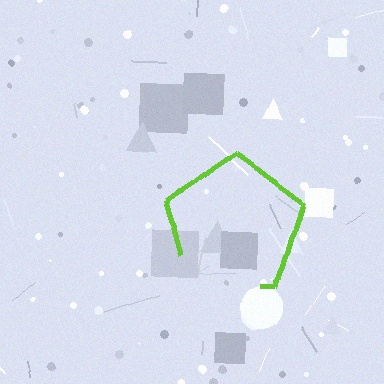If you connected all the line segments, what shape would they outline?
They would outline a pentagon.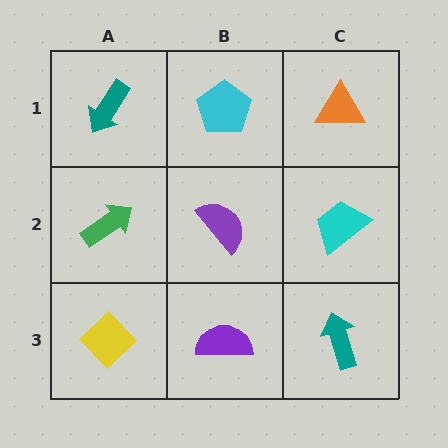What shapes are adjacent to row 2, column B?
A cyan pentagon (row 1, column B), a purple semicircle (row 3, column B), a green arrow (row 2, column A), a cyan trapezoid (row 2, column C).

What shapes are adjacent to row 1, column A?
A green arrow (row 2, column A), a cyan pentagon (row 1, column B).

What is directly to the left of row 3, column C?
A purple semicircle.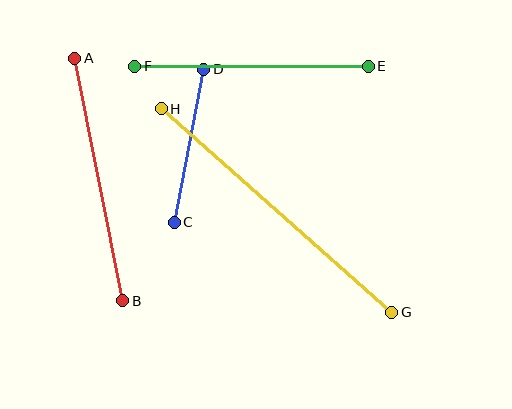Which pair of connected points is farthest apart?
Points G and H are farthest apart.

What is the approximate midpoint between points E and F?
The midpoint is at approximately (252, 66) pixels.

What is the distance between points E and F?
The distance is approximately 233 pixels.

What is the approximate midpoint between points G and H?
The midpoint is at approximately (277, 210) pixels.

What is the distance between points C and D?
The distance is approximately 156 pixels.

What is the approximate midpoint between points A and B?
The midpoint is at approximately (99, 180) pixels.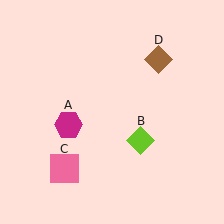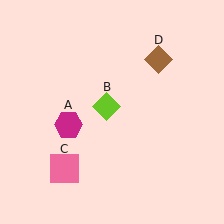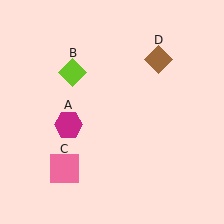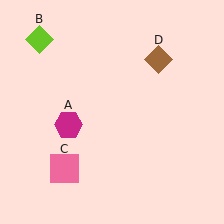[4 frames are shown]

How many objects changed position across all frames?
1 object changed position: lime diamond (object B).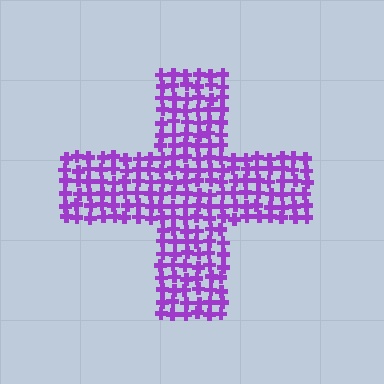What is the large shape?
The large shape is a cross.